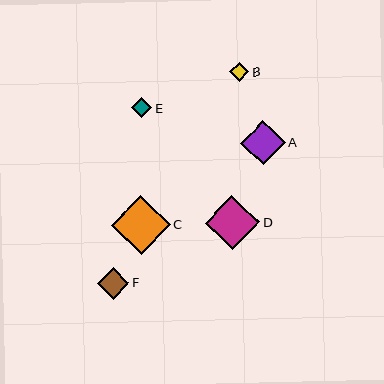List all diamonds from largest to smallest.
From largest to smallest: C, D, A, F, E, B.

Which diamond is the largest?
Diamond C is the largest with a size of approximately 59 pixels.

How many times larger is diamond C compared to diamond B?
Diamond C is approximately 3.1 times the size of diamond B.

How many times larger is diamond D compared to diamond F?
Diamond D is approximately 1.7 times the size of diamond F.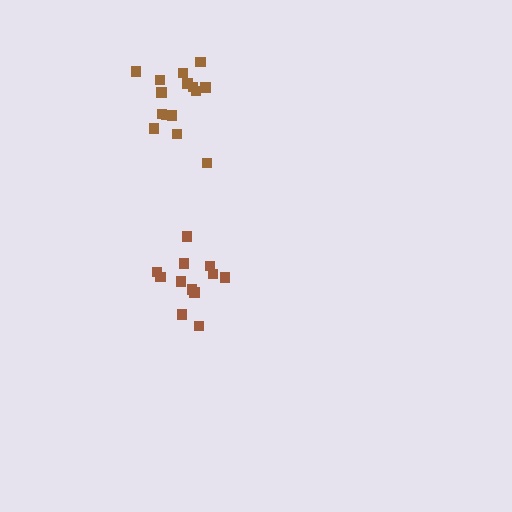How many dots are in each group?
Group 1: 12 dots, Group 2: 15 dots (27 total).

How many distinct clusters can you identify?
There are 2 distinct clusters.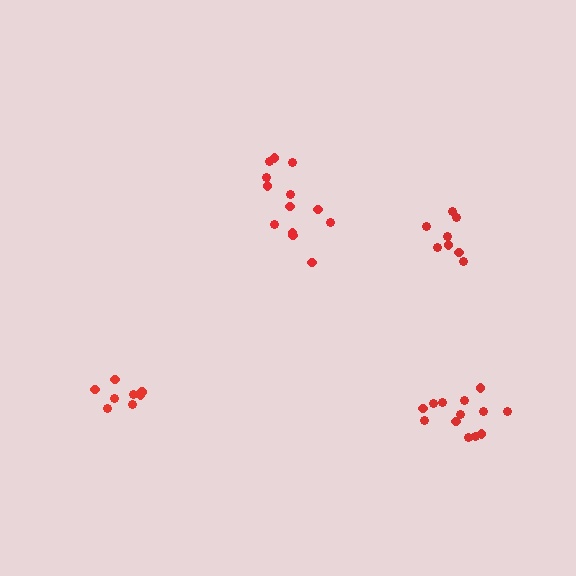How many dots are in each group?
Group 1: 13 dots, Group 2: 8 dots, Group 3: 8 dots, Group 4: 13 dots (42 total).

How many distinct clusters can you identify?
There are 4 distinct clusters.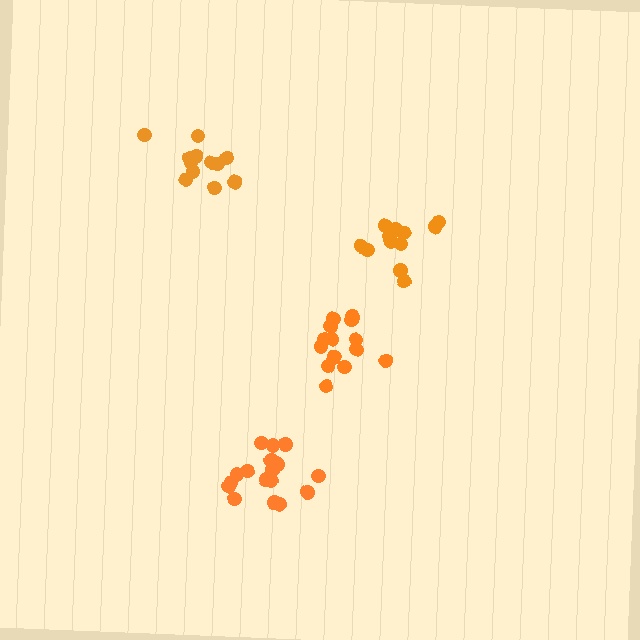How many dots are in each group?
Group 1: 14 dots, Group 2: 13 dots, Group 3: 17 dots, Group 4: 13 dots (57 total).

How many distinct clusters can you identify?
There are 4 distinct clusters.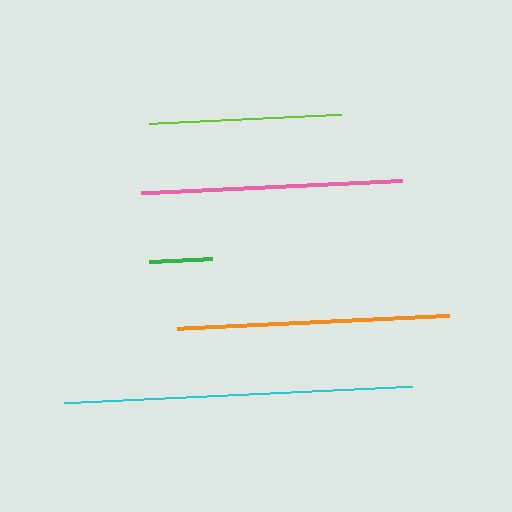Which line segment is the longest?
The cyan line is the longest at approximately 348 pixels.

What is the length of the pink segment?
The pink segment is approximately 261 pixels long.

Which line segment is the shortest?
The green line is the shortest at approximately 63 pixels.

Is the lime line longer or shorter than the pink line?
The pink line is longer than the lime line.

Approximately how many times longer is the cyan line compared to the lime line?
The cyan line is approximately 1.8 times the length of the lime line.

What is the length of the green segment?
The green segment is approximately 63 pixels long.